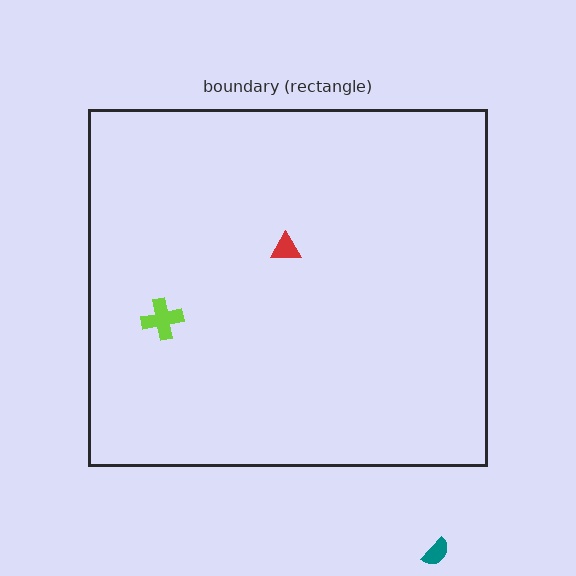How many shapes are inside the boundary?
2 inside, 1 outside.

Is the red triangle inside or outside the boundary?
Inside.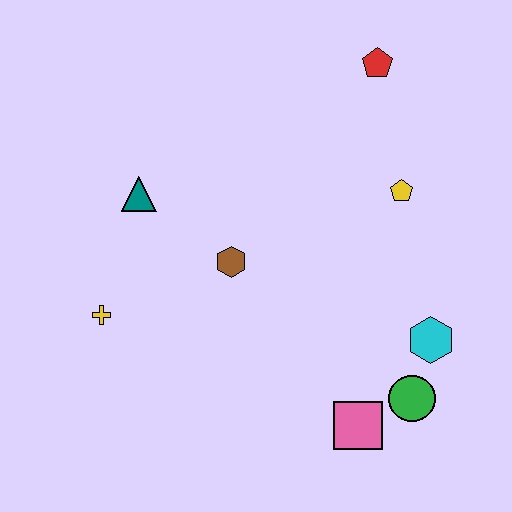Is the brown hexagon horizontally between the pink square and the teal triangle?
Yes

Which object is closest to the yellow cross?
The teal triangle is closest to the yellow cross.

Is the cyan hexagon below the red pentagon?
Yes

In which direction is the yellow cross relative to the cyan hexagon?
The yellow cross is to the left of the cyan hexagon.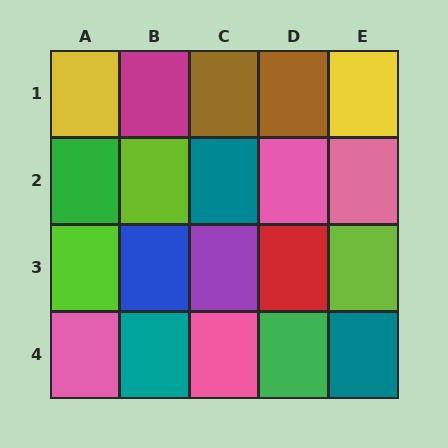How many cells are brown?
2 cells are brown.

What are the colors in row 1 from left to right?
Yellow, magenta, brown, brown, yellow.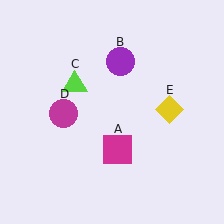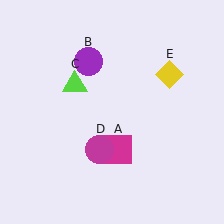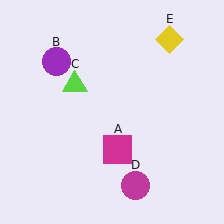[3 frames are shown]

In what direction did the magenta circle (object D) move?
The magenta circle (object D) moved down and to the right.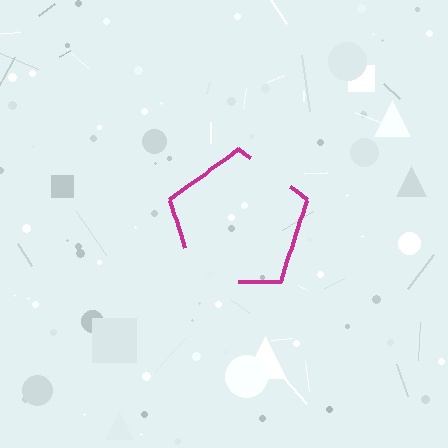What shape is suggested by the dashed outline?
The dashed outline suggests a pentagon.